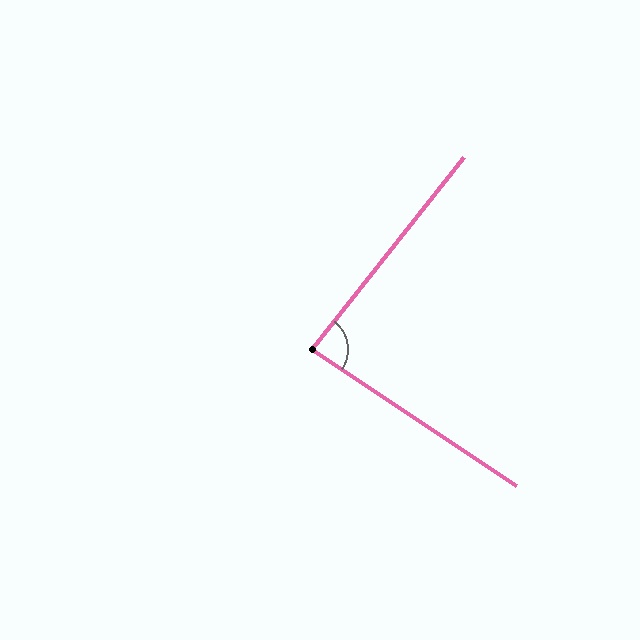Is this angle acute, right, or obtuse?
It is approximately a right angle.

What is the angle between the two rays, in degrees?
Approximately 85 degrees.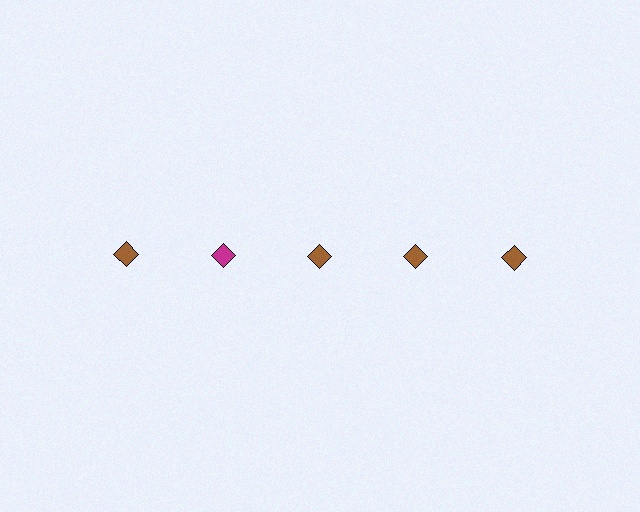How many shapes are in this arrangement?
There are 5 shapes arranged in a grid pattern.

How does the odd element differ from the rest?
It has a different color: magenta instead of brown.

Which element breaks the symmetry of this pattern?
The magenta diamond in the top row, second from left column breaks the symmetry. All other shapes are brown diamonds.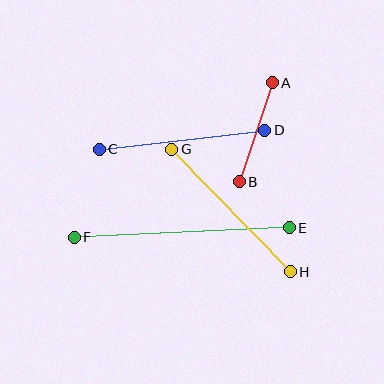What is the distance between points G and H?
The distance is approximately 171 pixels.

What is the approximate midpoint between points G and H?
The midpoint is at approximately (231, 210) pixels.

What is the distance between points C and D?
The distance is approximately 166 pixels.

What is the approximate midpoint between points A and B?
The midpoint is at approximately (256, 132) pixels.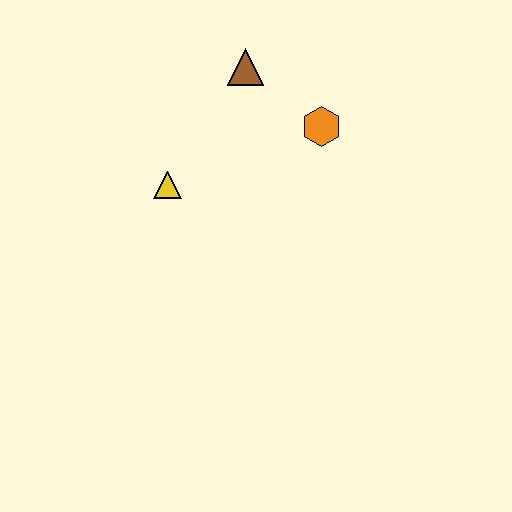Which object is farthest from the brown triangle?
The yellow triangle is farthest from the brown triangle.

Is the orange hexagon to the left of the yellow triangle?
No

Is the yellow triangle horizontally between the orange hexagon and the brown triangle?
No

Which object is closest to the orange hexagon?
The brown triangle is closest to the orange hexagon.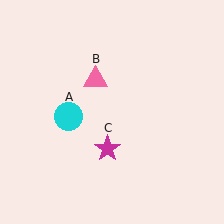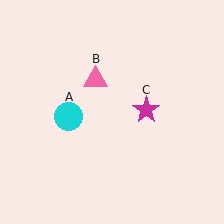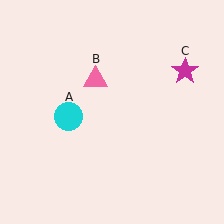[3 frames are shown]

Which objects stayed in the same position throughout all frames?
Cyan circle (object A) and pink triangle (object B) remained stationary.